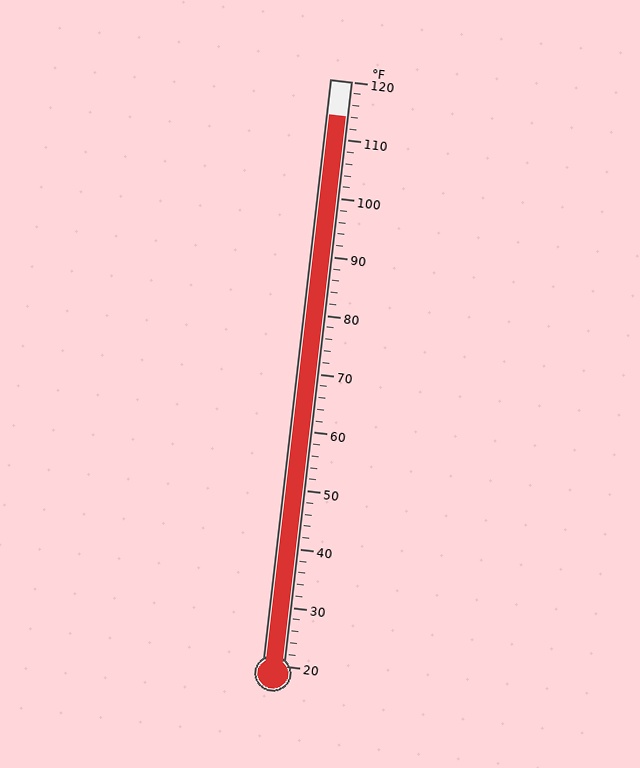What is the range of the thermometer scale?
The thermometer scale ranges from 20°F to 120°F.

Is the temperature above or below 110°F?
The temperature is above 110°F.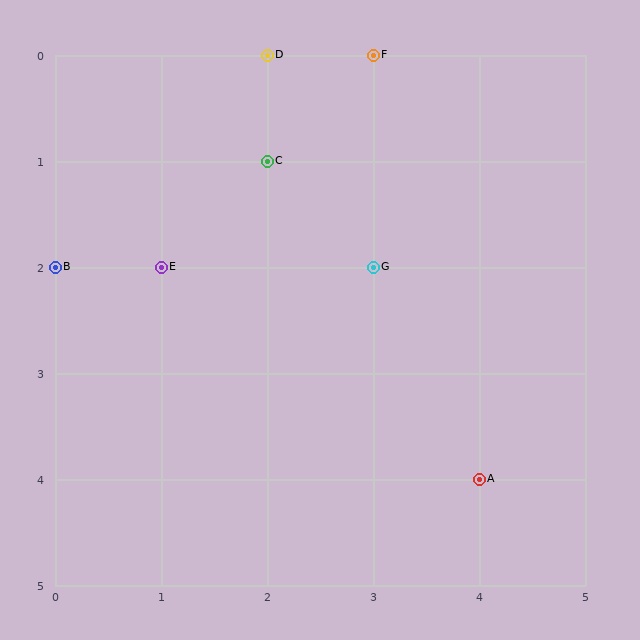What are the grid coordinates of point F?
Point F is at grid coordinates (3, 0).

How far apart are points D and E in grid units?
Points D and E are 1 column and 2 rows apart (about 2.2 grid units diagonally).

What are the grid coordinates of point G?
Point G is at grid coordinates (3, 2).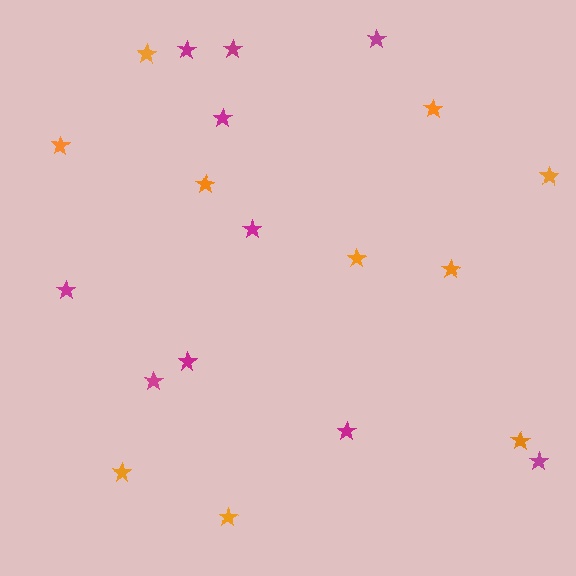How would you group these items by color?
There are 2 groups: one group of magenta stars (10) and one group of orange stars (10).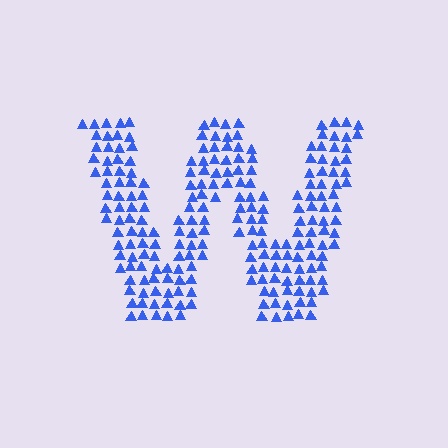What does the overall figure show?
The overall figure shows the letter W.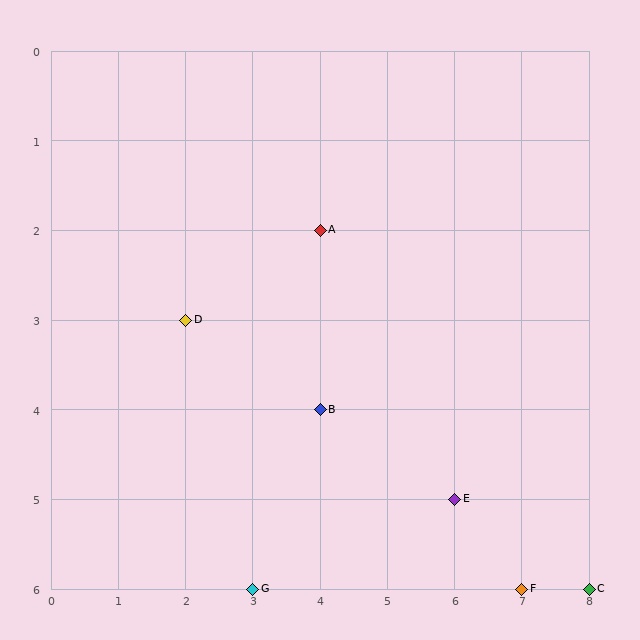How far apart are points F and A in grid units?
Points F and A are 3 columns and 4 rows apart (about 5.0 grid units diagonally).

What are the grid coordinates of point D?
Point D is at grid coordinates (2, 3).